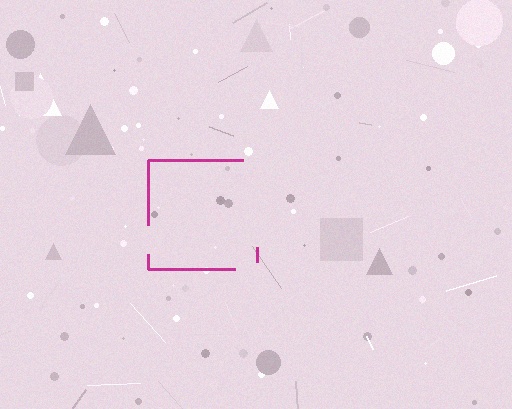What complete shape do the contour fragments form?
The contour fragments form a square.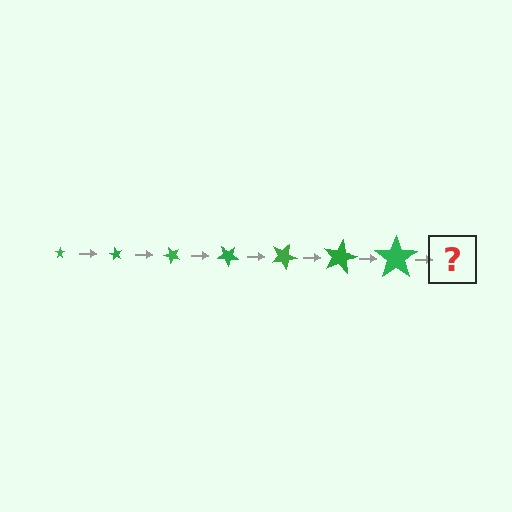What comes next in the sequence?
The next element should be a star, larger than the previous one and rotated 420 degrees from the start.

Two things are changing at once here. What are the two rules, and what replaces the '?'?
The two rules are that the star grows larger each step and it rotates 60 degrees each step. The '?' should be a star, larger than the previous one and rotated 420 degrees from the start.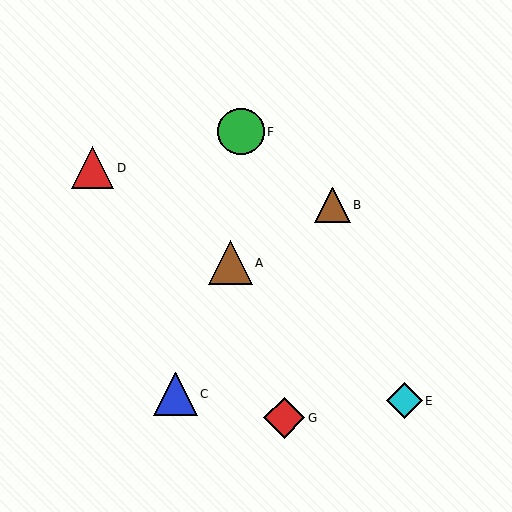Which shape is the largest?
The green circle (labeled F) is the largest.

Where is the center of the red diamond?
The center of the red diamond is at (284, 418).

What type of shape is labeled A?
Shape A is a brown triangle.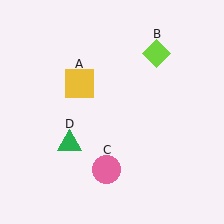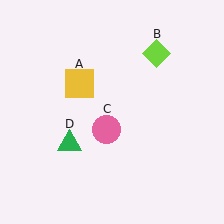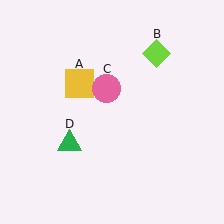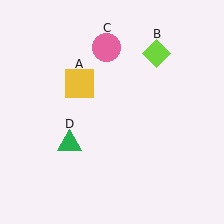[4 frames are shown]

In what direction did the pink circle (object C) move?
The pink circle (object C) moved up.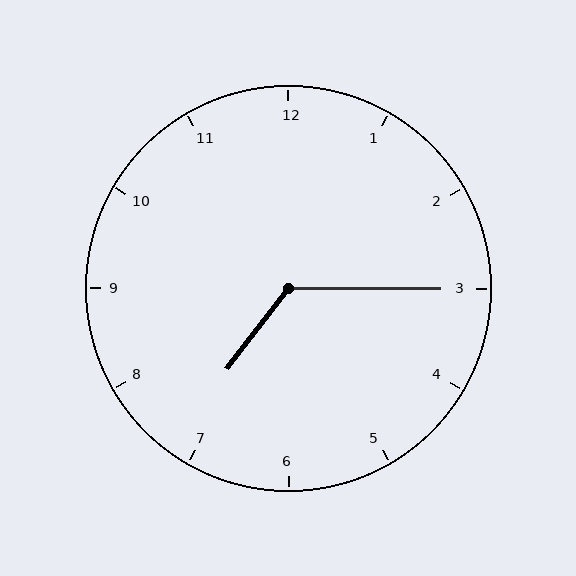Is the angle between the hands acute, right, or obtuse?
It is obtuse.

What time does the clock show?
7:15.